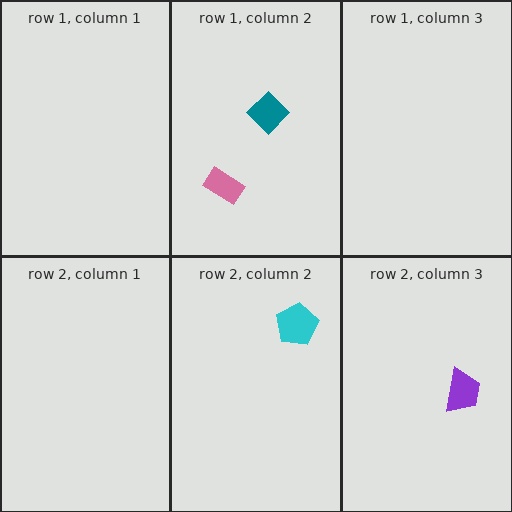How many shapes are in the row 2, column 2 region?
1.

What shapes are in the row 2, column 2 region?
The cyan pentagon.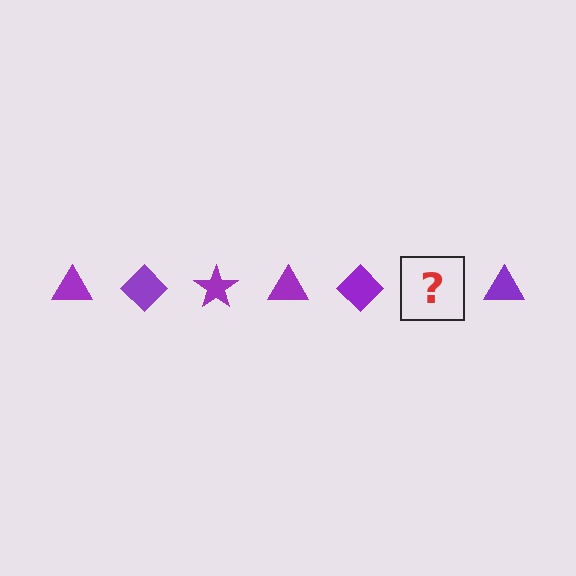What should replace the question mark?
The question mark should be replaced with a purple star.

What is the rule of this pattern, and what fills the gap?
The rule is that the pattern cycles through triangle, diamond, star shapes in purple. The gap should be filled with a purple star.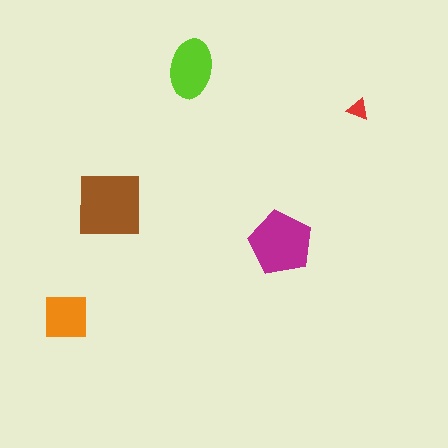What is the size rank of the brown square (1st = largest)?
1st.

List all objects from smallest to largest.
The red triangle, the orange square, the lime ellipse, the magenta pentagon, the brown square.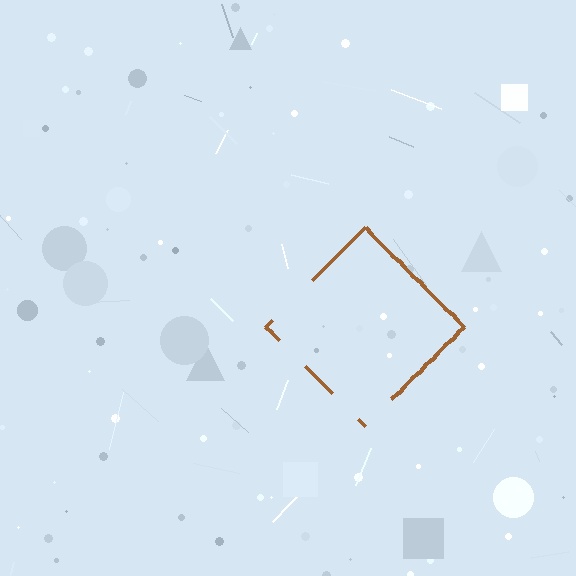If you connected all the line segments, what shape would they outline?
They would outline a diamond.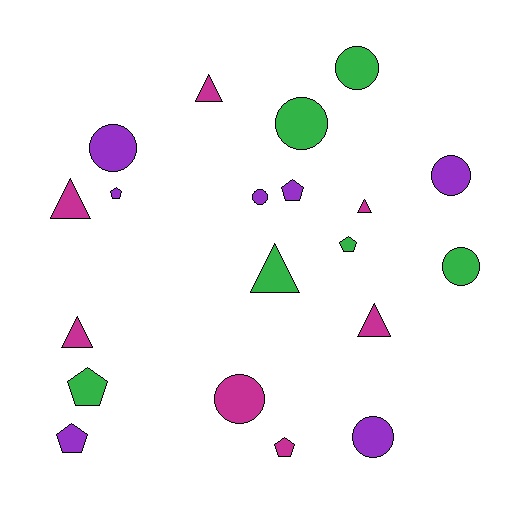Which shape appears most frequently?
Circle, with 8 objects.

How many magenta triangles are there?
There are 5 magenta triangles.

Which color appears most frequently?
Magenta, with 7 objects.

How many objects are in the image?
There are 20 objects.